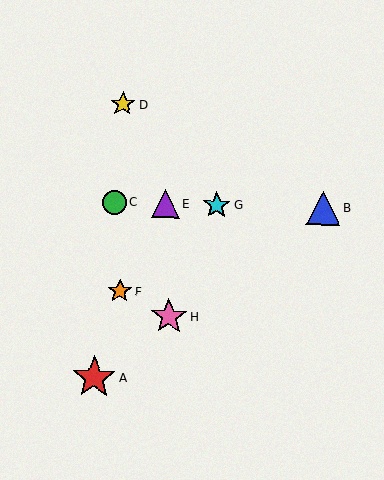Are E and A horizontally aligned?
No, E is at y≈204 and A is at y≈378.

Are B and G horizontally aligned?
Yes, both are at y≈208.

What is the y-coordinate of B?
Object B is at y≈208.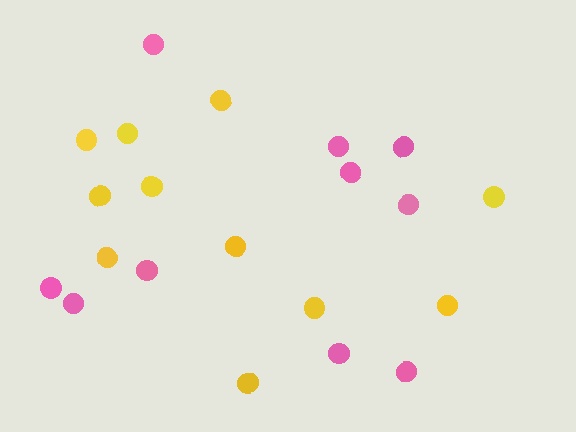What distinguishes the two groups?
There are 2 groups: one group of yellow circles (11) and one group of pink circles (10).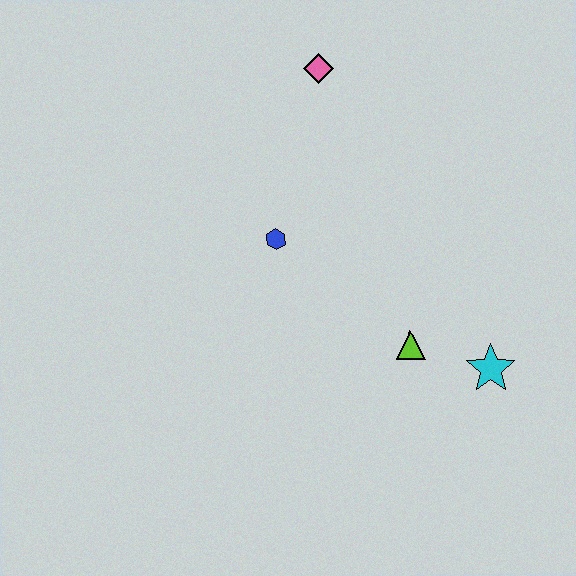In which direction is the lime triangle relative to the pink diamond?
The lime triangle is below the pink diamond.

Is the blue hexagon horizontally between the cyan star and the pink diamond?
No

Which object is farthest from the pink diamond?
The cyan star is farthest from the pink diamond.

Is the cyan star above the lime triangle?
No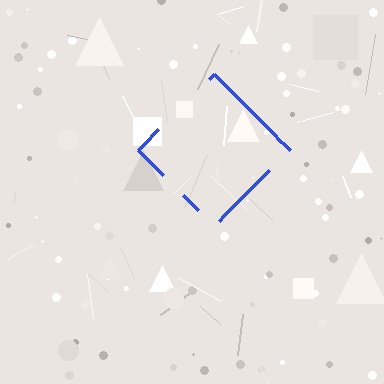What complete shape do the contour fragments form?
The contour fragments form a diamond.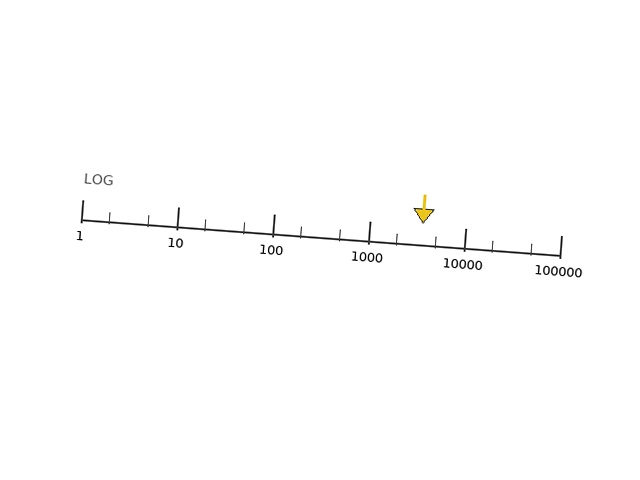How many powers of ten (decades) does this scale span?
The scale spans 5 decades, from 1 to 100000.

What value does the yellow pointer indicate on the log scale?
The pointer indicates approximately 3600.